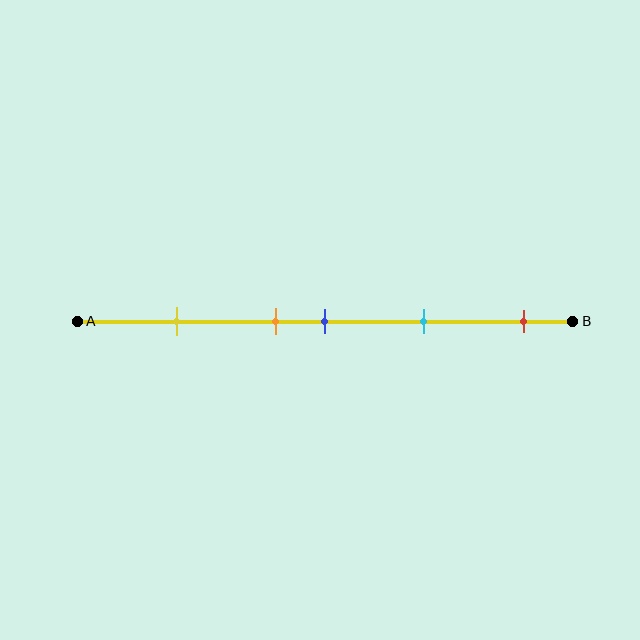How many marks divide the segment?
There are 5 marks dividing the segment.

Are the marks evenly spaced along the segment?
No, the marks are not evenly spaced.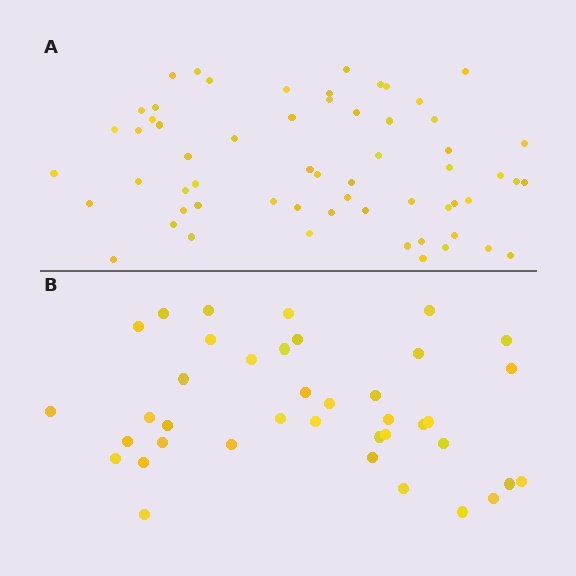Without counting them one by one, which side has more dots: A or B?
Region A (the top region) has more dots.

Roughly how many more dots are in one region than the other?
Region A has approximately 20 more dots than region B.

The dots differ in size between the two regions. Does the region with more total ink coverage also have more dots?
No. Region B has more total ink coverage because its dots are larger, but region A actually contains more individual dots. Total area can be misleading — the number of items is what matters here.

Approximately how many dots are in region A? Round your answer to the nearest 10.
About 60 dots.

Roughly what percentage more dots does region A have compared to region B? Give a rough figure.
About 55% more.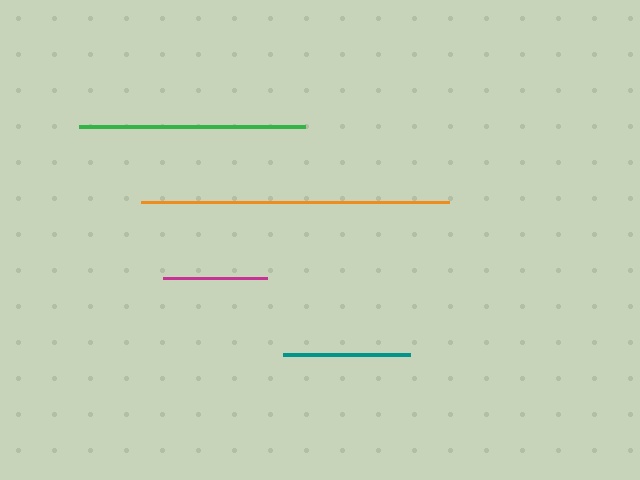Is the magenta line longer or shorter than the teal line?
The teal line is longer than the magenta line.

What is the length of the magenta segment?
The magenta segment is approximately 104 pixels long.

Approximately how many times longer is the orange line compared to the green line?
The orange line is approximately 1.4 times the length of the green line.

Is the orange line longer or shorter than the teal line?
The orange line is longer than the teal line.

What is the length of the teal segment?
The teal segment is approximately 128 pixels long.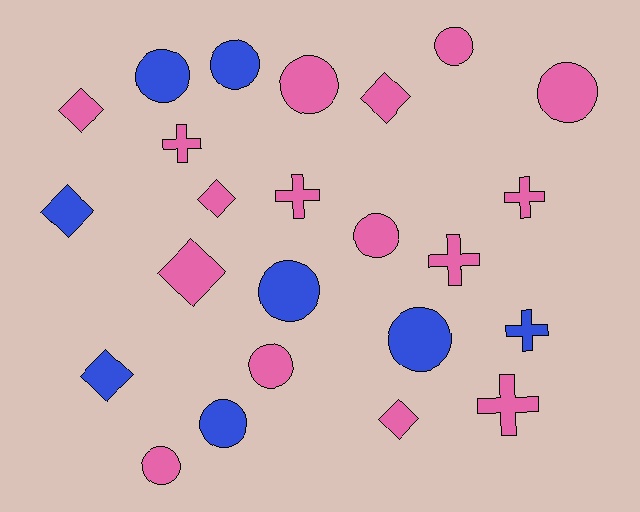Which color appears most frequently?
Pink, with 16 objects.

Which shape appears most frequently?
Circle, with 11 objects.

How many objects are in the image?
There are 24 objects.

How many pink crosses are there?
There are 5 pink crosses.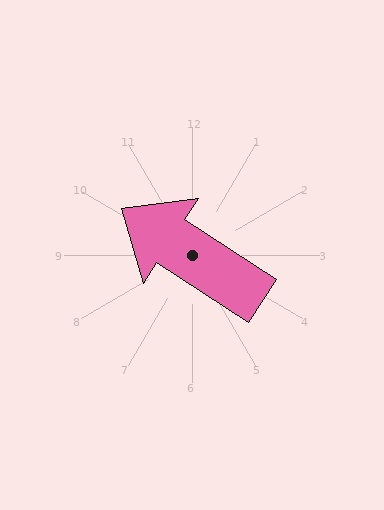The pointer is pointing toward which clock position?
Roughly 10 o'clock.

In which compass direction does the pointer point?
Northwest.